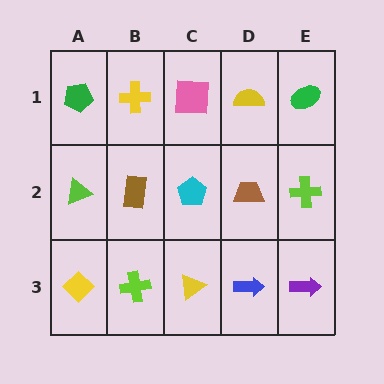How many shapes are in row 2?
5 shapes.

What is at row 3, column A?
A yellow diamond.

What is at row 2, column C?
A cyan pentagon.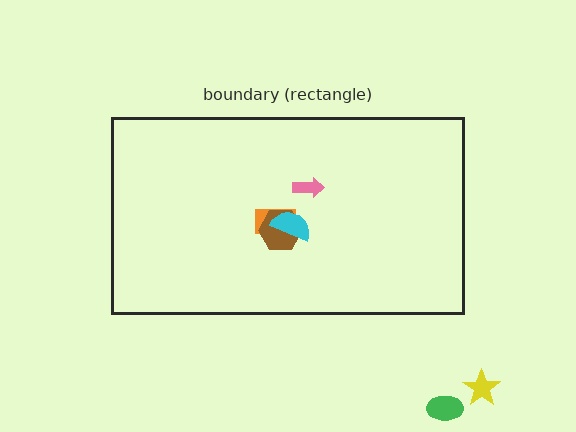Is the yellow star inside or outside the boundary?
Outside.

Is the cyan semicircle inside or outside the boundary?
Inside.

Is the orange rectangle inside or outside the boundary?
Inside.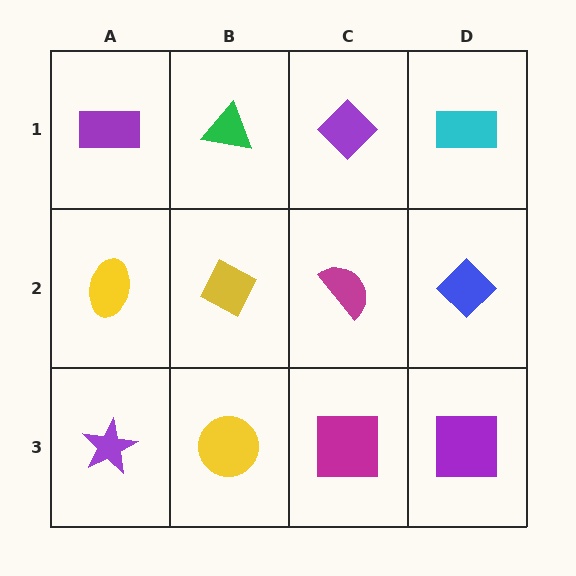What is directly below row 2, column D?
A purple square.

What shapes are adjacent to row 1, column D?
A blue diamond (row 2, column D), a purple diamond (row 1, column C).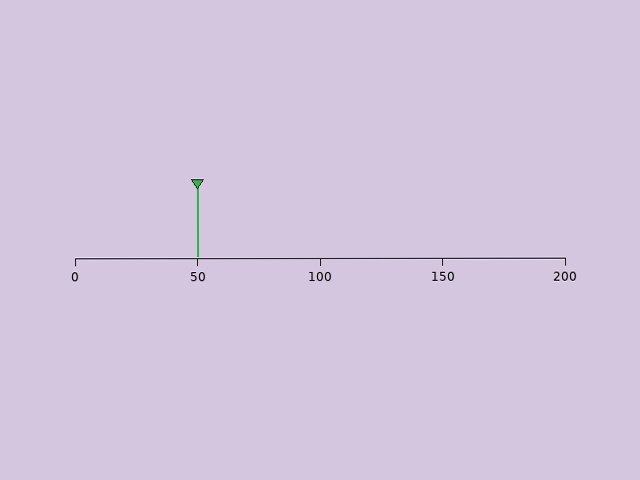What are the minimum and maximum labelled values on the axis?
The axis runs from 0 to 200.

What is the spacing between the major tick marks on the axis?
The major ticks are spaced 50 apart.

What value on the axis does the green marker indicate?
The marker indicates approximately 50.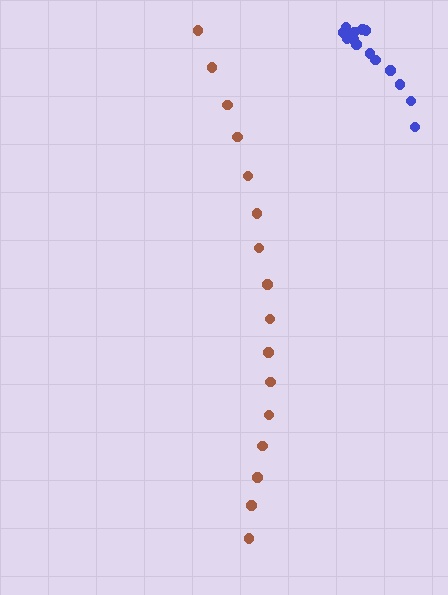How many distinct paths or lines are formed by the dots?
There are 2 distinct paths.